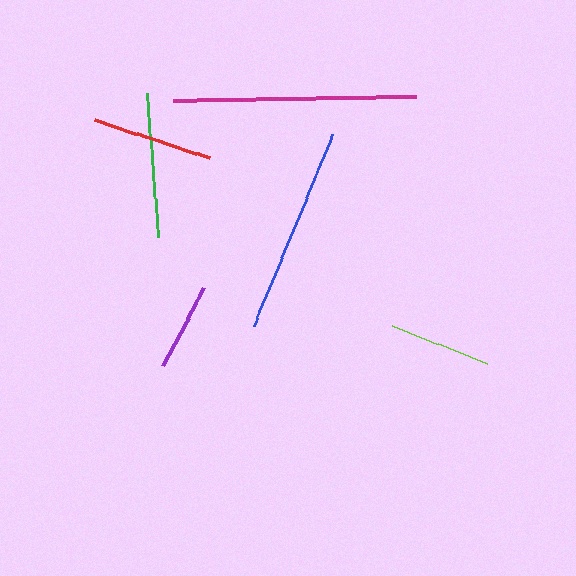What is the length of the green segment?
The green segment is approximately 145 pixels long.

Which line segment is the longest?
The magenta line is the longest at approximately 243 pixels.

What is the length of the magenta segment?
The magenta segment is approximately 243 pixels long.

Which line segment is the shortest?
The purple line is the shortest at approximately 87 pixels.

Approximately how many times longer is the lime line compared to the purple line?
The lime line is approximately 1.2 times the length of the purple line.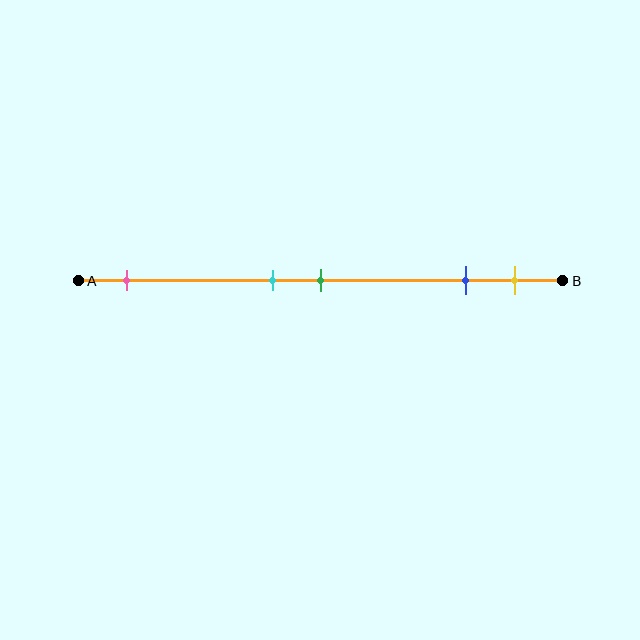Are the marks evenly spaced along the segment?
No, the marks are not evenly spaced.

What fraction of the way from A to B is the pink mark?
The pink mark is approximately 10% (0.1) of the way from A to B.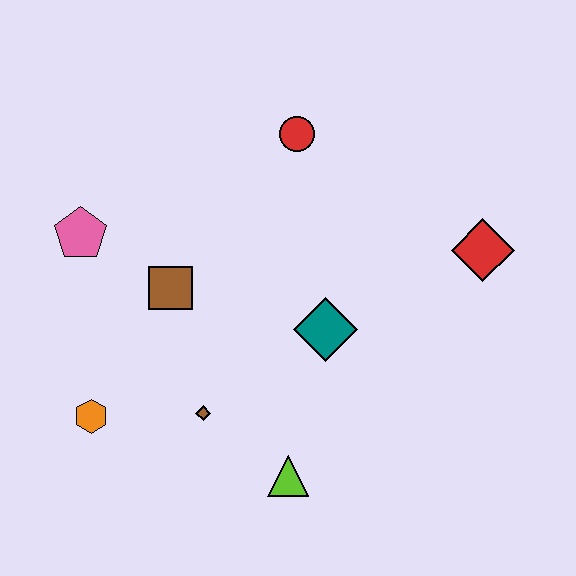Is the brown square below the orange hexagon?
No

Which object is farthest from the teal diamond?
The pink pentagon is farthest from the teal diamond.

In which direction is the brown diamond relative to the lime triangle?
The brown diamond is to the left of the lime triangle.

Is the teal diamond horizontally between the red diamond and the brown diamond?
Yes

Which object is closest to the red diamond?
The teal diamond is closest to the red diamond.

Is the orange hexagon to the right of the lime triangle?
No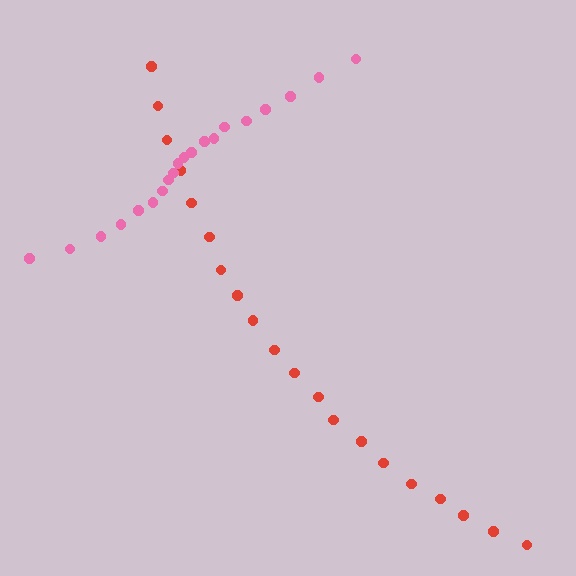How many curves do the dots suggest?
There are 2 distinct paths.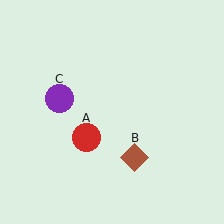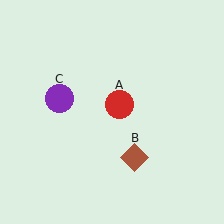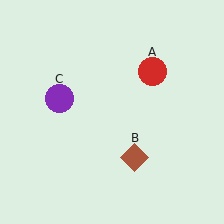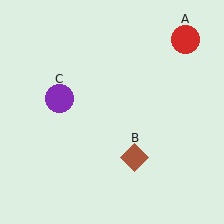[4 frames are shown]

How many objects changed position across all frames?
1 object changed position: red circle (object A).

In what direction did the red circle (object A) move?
The red circle (object A) moved up and to the right.